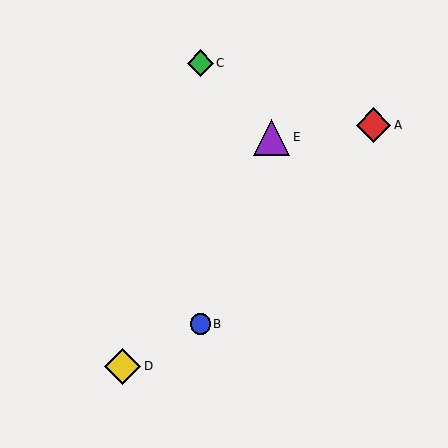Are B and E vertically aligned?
No, B is at x≈200 and E is at x≈272.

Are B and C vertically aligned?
Yes, both are at x≈200.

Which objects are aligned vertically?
Objects B, C are aligned vertically.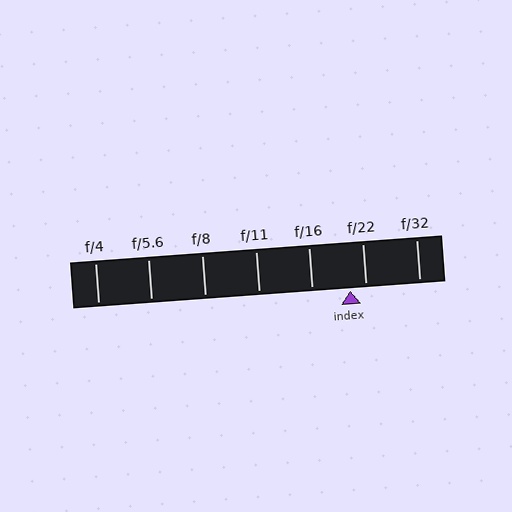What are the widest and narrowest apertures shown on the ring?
The widest aperture shown is f/4 and the narrowest is f/32.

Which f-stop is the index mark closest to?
The index mark is closest to f/22.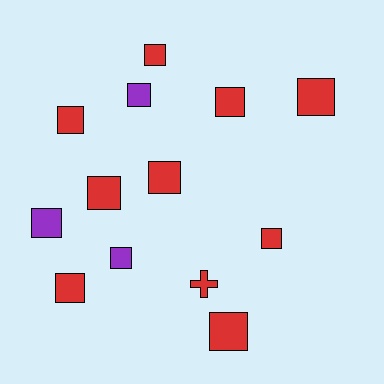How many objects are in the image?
There are 13 objects.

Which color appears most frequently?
Red, with 10 objects.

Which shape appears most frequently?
Square, with 12 objects.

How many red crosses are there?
There is 1 red cross.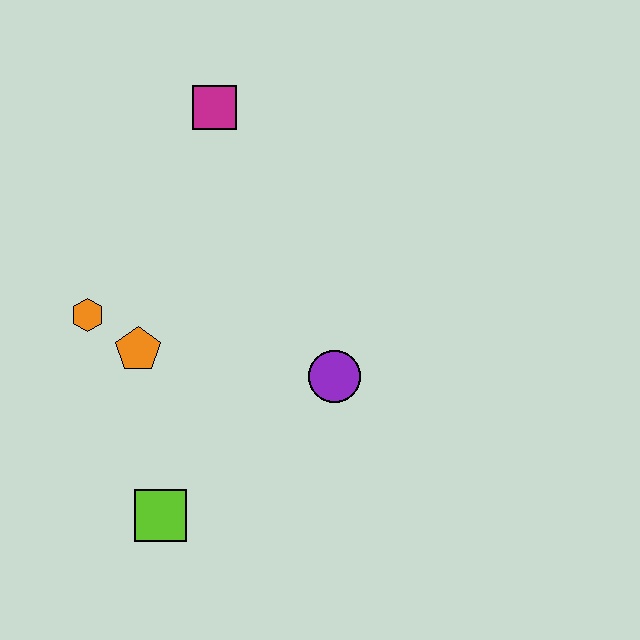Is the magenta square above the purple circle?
Yes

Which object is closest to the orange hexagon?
The orange pentagon is closest to the orange hexagon.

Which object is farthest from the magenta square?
The lime square is farthest from the magenta square.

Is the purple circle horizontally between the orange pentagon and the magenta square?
No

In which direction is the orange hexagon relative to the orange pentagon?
The orange hexagon is to the left of the orange pentagon.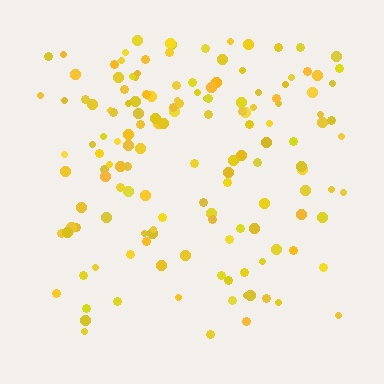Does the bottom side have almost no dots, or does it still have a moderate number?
Still a moderate number, just noticeably fewer than the top.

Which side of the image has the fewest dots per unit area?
The bottom.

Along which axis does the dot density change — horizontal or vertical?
Vertical.